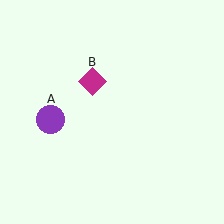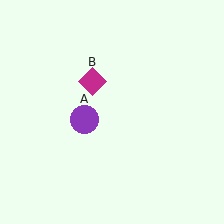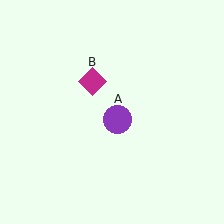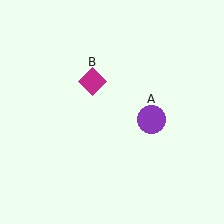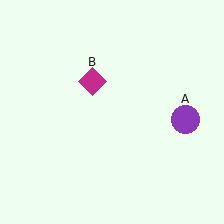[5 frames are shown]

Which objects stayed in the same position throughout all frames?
Magenta diamond (object B) remained stationary.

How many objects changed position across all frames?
1 object changed position: purple circle (object A).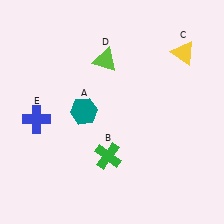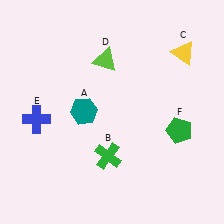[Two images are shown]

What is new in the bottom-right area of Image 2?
A green pentagon (F) was added in the bottom-right area of Image 2.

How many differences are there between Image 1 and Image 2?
There is 1 difference between the two images.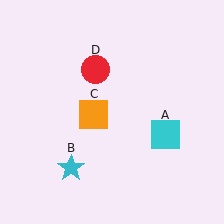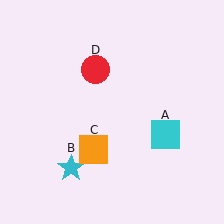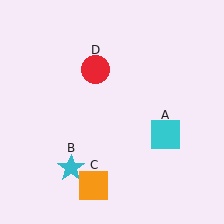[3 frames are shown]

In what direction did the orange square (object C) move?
The orange square (object C) moved down.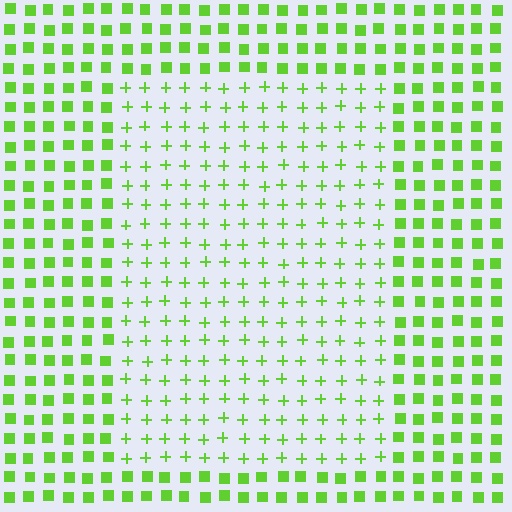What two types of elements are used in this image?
The image uses plus signs inside the rectangle region and squares outside it.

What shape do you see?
I see a rectangle.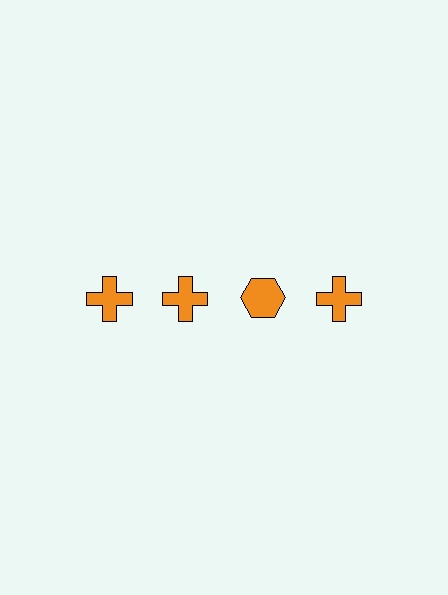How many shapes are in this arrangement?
There are 4 shapes arranged in a grid pattern.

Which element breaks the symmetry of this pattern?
The orange hexagon in the top row, center column breaks the symmetry. All other shapes are orange crosses.